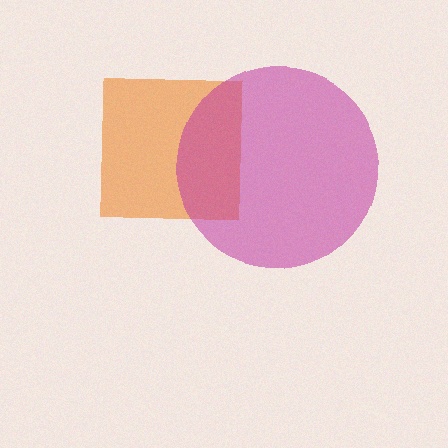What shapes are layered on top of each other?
The layered shapes are: an orange square, a magenta circle.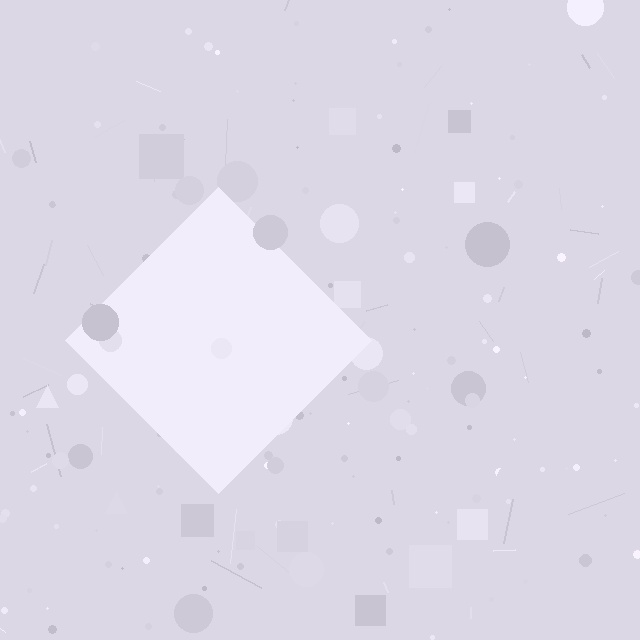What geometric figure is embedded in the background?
A diamond is embedded in the background.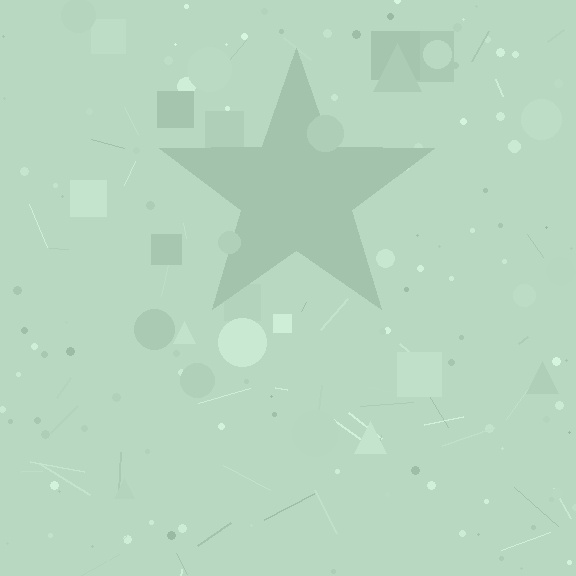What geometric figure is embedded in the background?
A star is embedded in the background.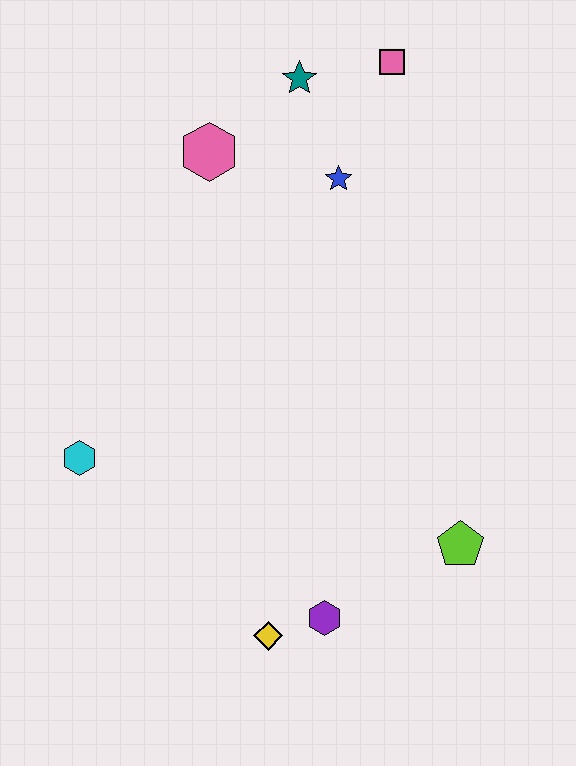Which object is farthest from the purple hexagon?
The pink square is farthest from the purple hexagon.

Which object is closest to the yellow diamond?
The purple hexagon is closest to the yellow diamond.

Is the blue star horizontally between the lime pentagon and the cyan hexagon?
Yes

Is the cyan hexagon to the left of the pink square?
Yes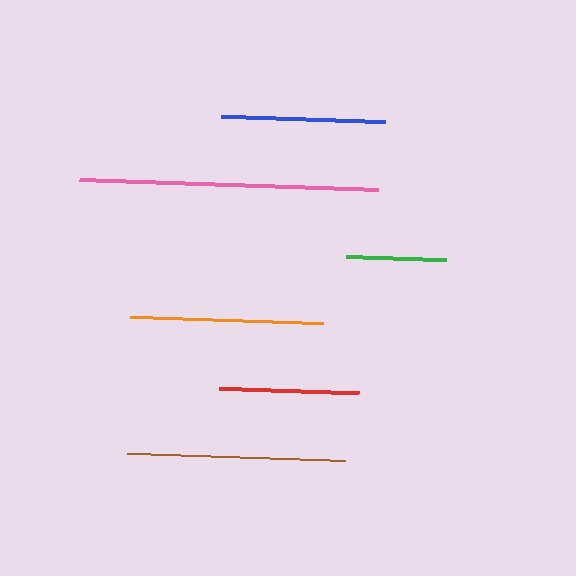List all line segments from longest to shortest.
From longest to shortest: pink, brown, orange, blue, red, green.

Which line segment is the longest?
The pink line is the longest at approximately 298 pixels.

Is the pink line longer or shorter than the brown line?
The pink line is longer than the brown line.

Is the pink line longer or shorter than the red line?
The pink line is longer than the red line.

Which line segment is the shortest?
The green line is the shortest at approximately 100 pixels.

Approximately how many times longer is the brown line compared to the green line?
The brown line is approximately 2.2 times the length of the green line.